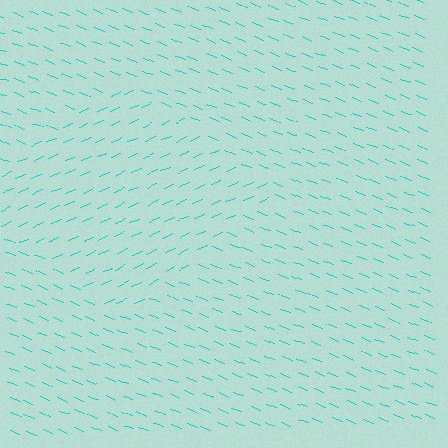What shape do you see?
I see a diamond.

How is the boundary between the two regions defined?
The boundary is defined purely by a change in line orientation (approximately 45 degrees difference). All lines are the same color and thickness.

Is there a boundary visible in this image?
Yes, there is a texture boundary formed by a change in line orientation.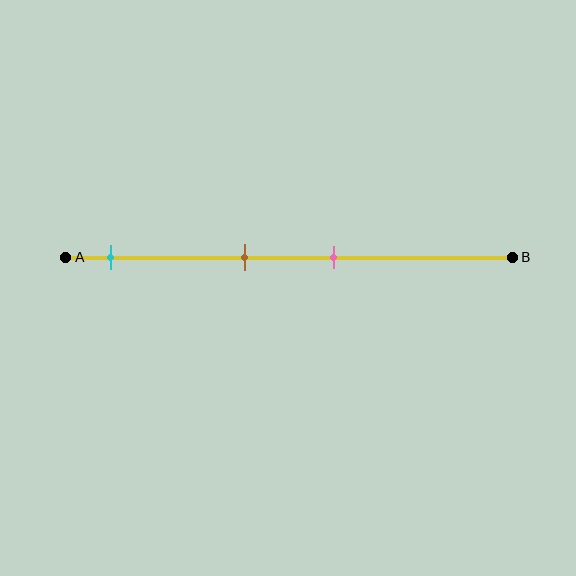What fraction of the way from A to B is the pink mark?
The pink mark is approximately 60% (0.6) of the way from A to B.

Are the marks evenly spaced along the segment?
No, the marks are not evenly spaced.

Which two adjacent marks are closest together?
The brown and pink marks are the closest adjacent pair.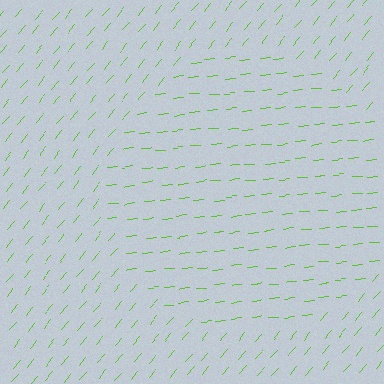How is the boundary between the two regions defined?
The boundary is defined purely by a change in line orientation (approximately 45 degrees difference). All lines are the same color and thickness.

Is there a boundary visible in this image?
Yes, there is a texture boundary formed by a change in line orientation.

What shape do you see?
I see a circle.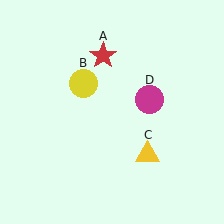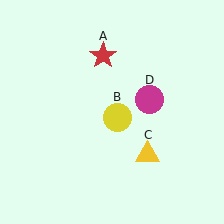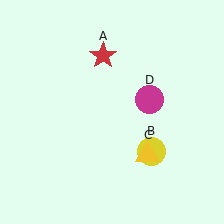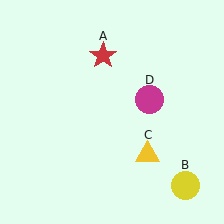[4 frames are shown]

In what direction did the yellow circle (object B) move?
The yellow circle (object B) moved down and to the right.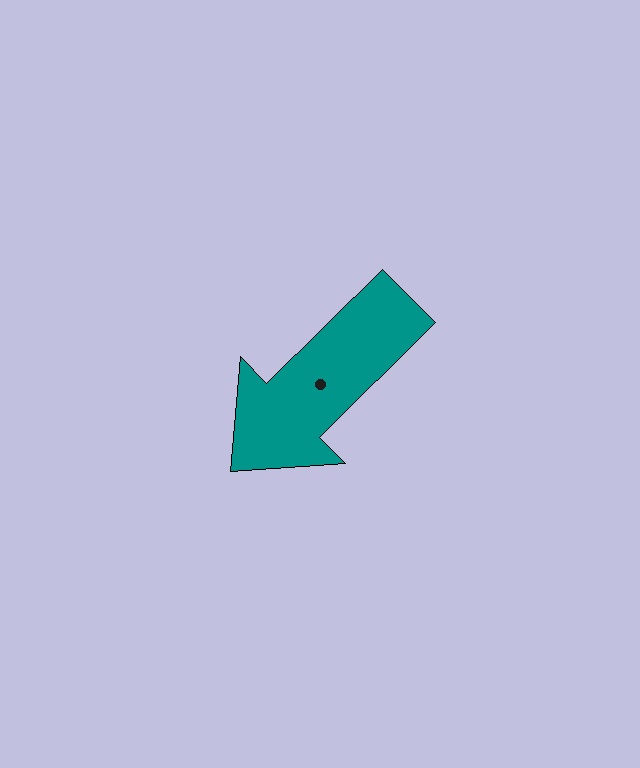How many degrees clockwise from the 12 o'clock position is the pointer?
Approximately 225 degrees.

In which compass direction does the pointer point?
Southwest.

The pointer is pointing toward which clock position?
Roughly 8 o'clock.